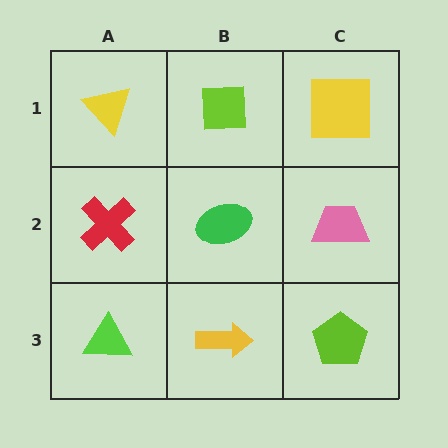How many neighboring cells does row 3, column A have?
2.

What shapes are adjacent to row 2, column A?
A yellow triangle (row 1, column A), a lime triangle (row 3, column A), a green ellipse (row 2, column B).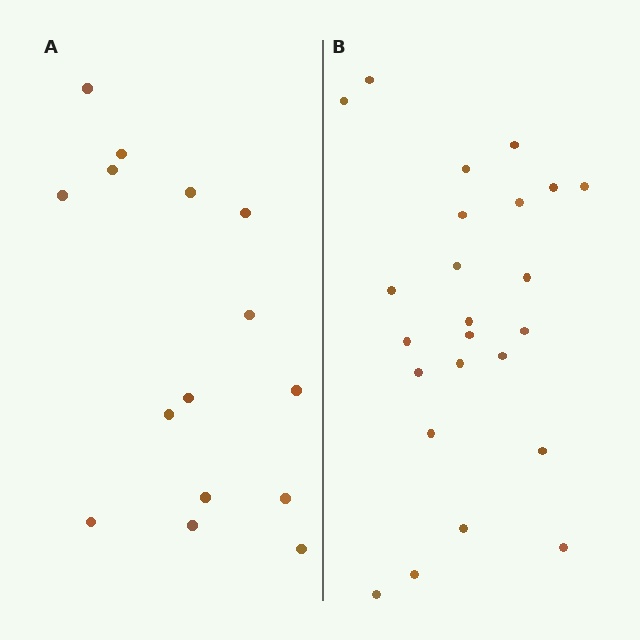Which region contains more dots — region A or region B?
Region B (the right region) has more dots.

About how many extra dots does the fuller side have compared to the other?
Region B has roughly 8 or so more dots than region A.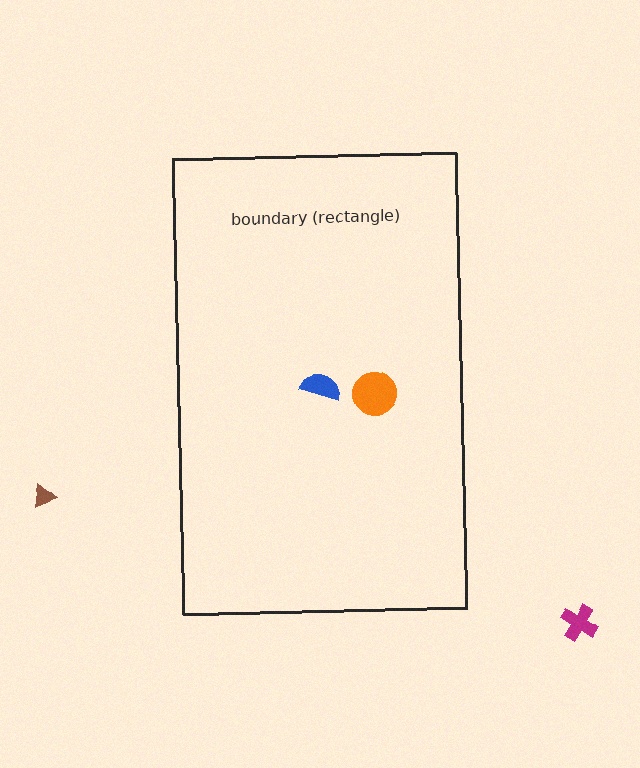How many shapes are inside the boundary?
2 inside, 2 outside.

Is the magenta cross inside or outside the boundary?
Outside.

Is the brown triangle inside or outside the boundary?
Outside.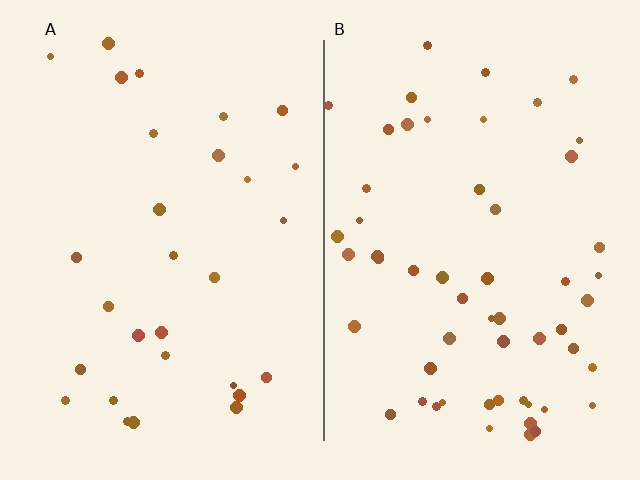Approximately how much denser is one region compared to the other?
Approximately 1.9× — region B over region A.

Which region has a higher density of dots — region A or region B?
B (the right).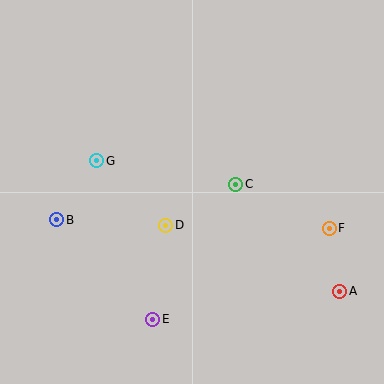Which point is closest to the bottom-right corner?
Point A is closest to the bottom-right corner.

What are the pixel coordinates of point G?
Point G is at (97, 161).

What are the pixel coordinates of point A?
Point A is at (340, 291).